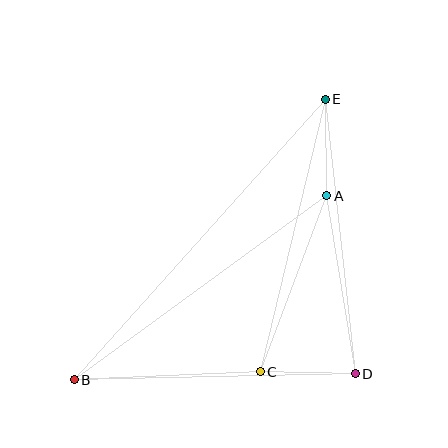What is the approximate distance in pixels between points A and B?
The distance between A and B is approximately 312 pixels.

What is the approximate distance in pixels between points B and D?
The distance between B and D is approximately 281 pixels.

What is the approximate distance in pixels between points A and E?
The distance between A and E is approximately 97 pixels.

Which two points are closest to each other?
Points C and D are closest to each other.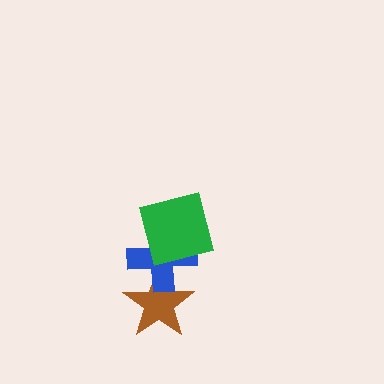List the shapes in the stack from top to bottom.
From top to bottom: the green square, the blue cross, the brown star.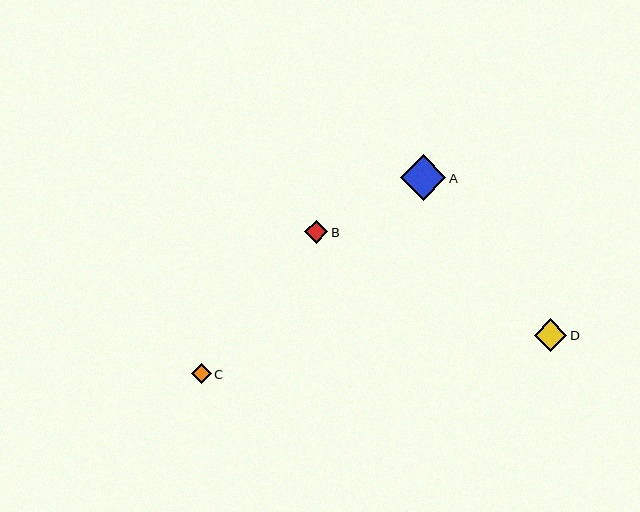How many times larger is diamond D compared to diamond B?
Diamond D is approximately 1.4 times the size of diamond B.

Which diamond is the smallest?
Diamond C is the smallest with a size of approximately 20 pixels.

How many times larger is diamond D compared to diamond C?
Diamond D is approximately 1.6 times the size of diamond C.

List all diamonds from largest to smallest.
From largest to smallest: A, D, B, C.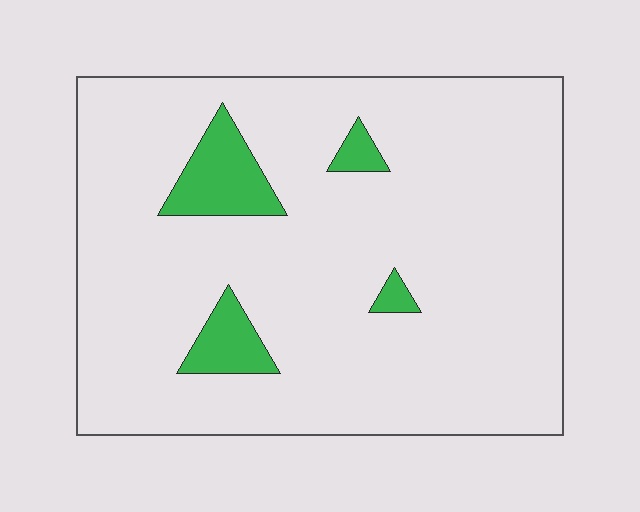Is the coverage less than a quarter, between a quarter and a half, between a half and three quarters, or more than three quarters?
Less than a quarter.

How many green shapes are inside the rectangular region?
4.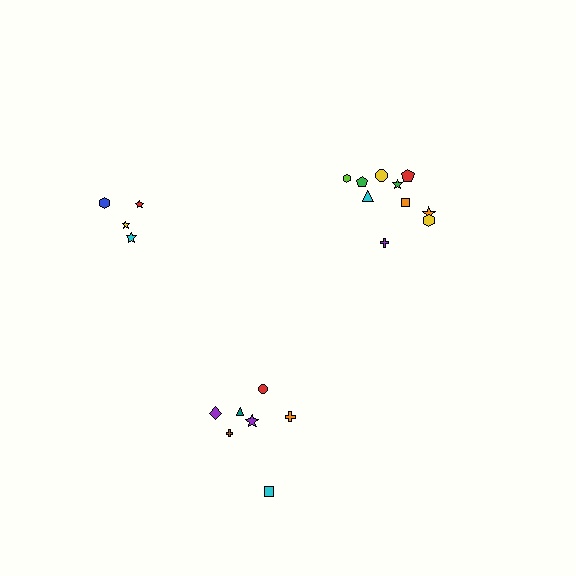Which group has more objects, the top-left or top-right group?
The top-right group.